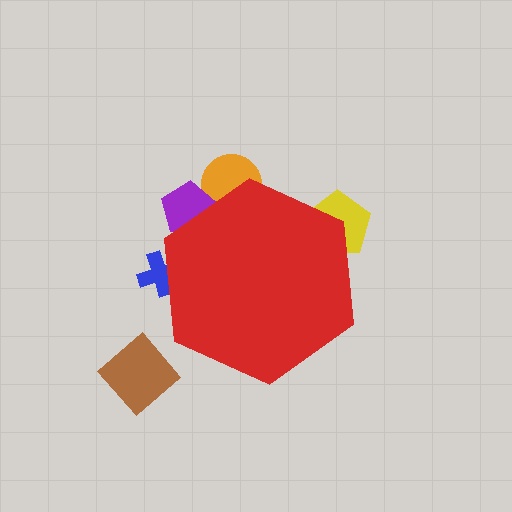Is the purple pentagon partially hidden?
Yes, the purple pentagon is partially hidden behind the red hexagon.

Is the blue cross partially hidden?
Yes, the blue cross is partially hidden behind the red hexagon.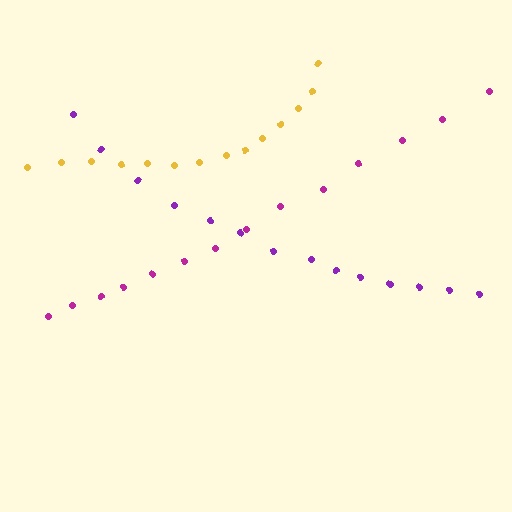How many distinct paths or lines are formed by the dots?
There are 3 distinct paths.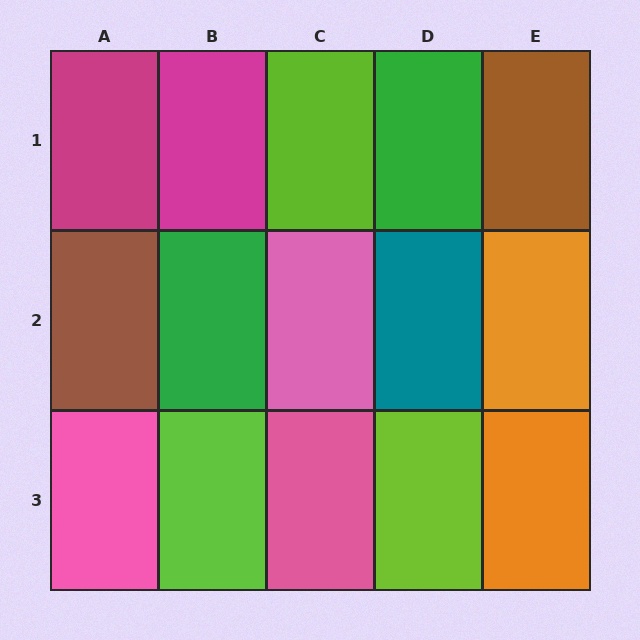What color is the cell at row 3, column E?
Orange.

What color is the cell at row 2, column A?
Brown.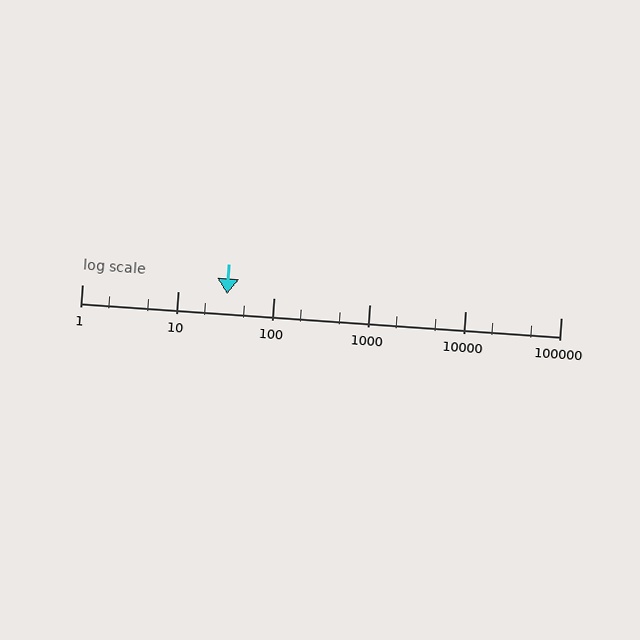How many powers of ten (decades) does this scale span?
The scale spans 5 decades, from 1 to 100000.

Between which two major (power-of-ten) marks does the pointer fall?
The pointer is between 10 and 100.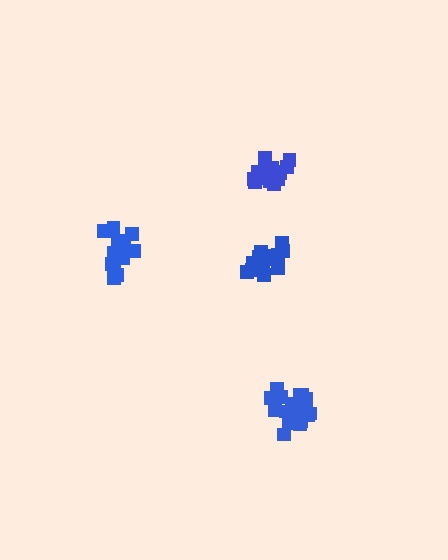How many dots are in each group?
Group 1: 19 dots, Group 2: 17 dots, Group 3: 15 dots, Group 4: 19 dots (70 total).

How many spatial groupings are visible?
There are 4 spatial groupings.